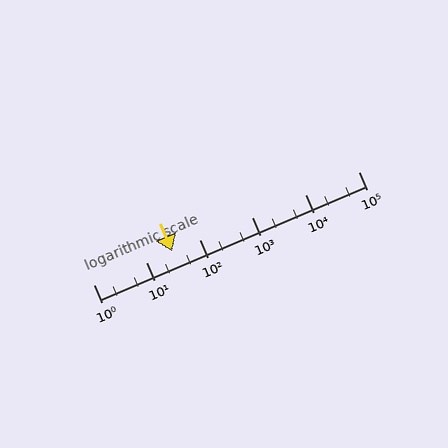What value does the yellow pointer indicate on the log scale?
The pointer indicates approximately 31.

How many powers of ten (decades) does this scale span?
The scale spans 5 decades, from 1 to 100000.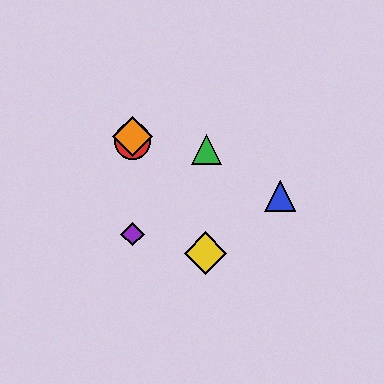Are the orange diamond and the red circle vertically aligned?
Yes, both are at x≈132.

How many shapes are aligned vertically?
3 shapes (the red circle, the purple diamond, the orange diamond) are aligned vertically.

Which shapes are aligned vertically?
The red circle, the purple diamond, the orange diamond are aligned vertically.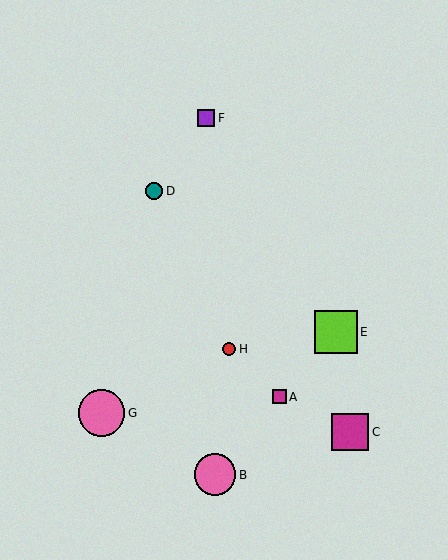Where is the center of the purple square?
The center of the purple square is at (206, 118).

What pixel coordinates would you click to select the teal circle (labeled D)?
Click at (154, 191) to select the teal circle D.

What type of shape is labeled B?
Shape B is a pink circle.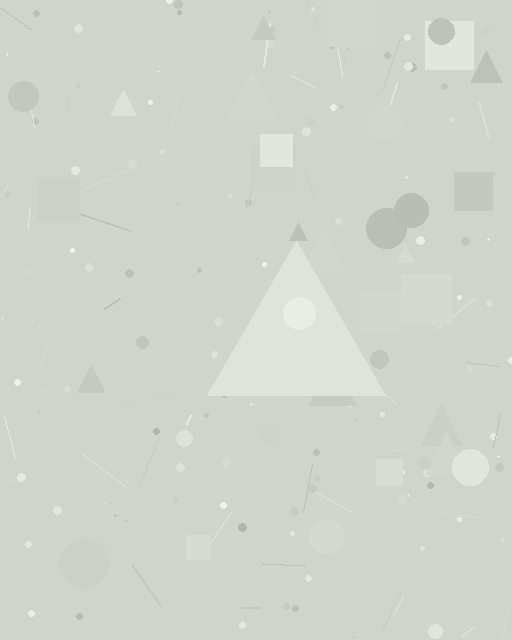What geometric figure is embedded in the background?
A triangle is embedded in the background.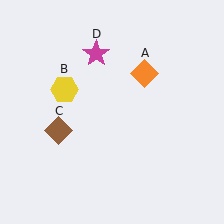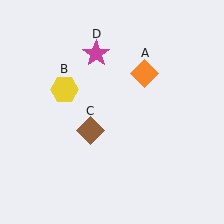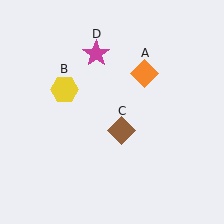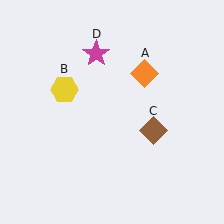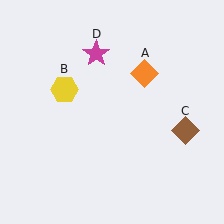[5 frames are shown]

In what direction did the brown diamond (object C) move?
The brown diamond (object C) moved right.